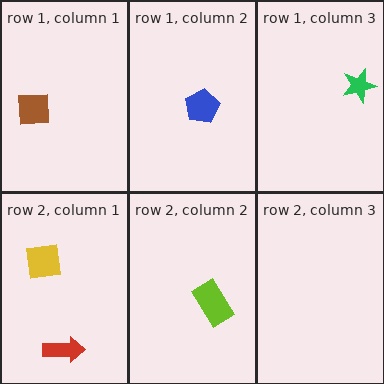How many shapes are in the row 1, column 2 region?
1.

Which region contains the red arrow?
The row 2, column 1 region.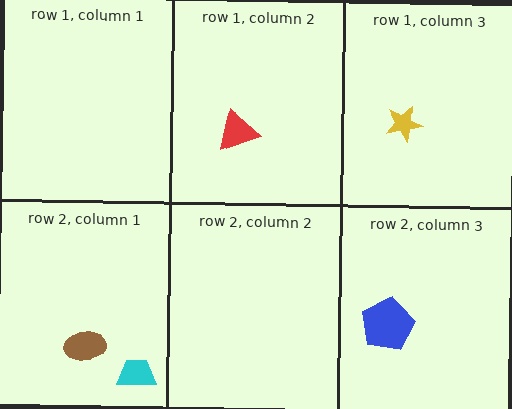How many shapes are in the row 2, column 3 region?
1.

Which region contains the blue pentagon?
The row 2, column 3 region.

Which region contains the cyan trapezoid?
The row 2, column 1 region.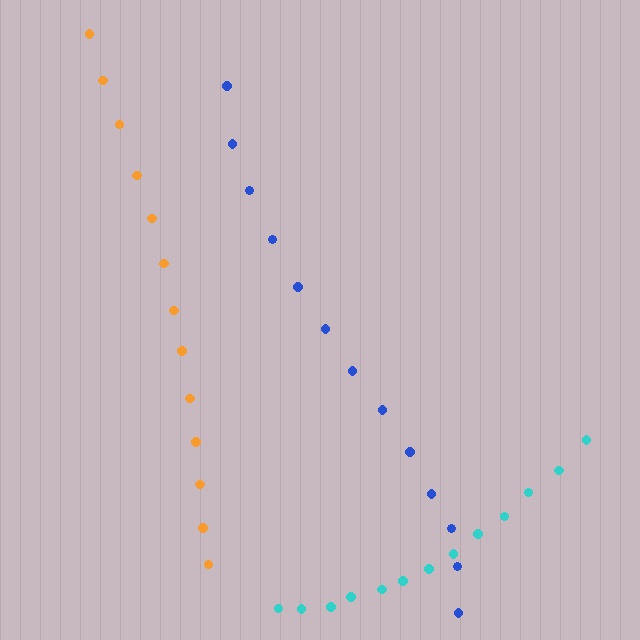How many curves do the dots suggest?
There are 3 distinct paths.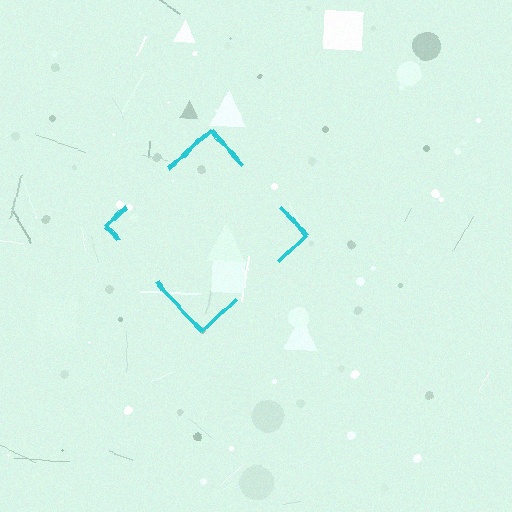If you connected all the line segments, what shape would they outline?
They would outline a diamond.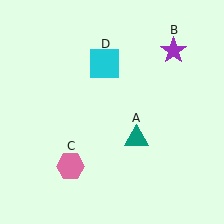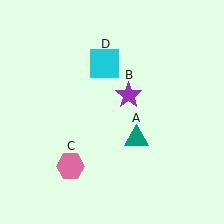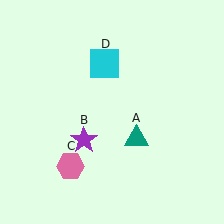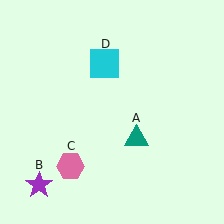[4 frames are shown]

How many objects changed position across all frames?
1 object changed position: purple star (object B).